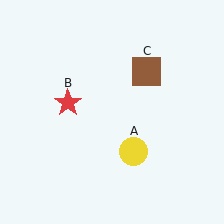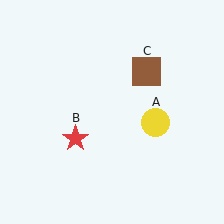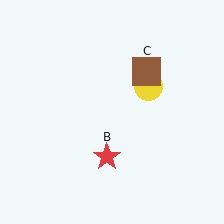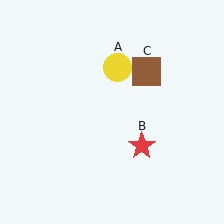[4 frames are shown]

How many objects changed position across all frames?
2 objects changed position: yellow circle (object A), red star (object B).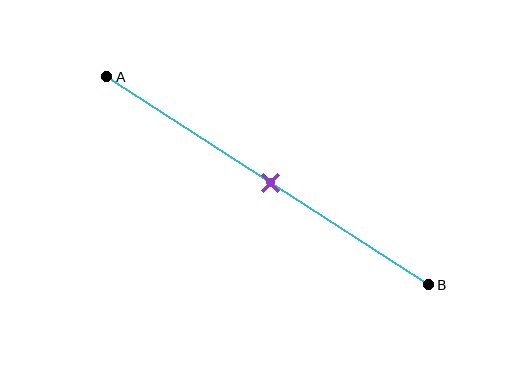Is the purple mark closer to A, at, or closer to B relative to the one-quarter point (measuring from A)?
The purple mark is closer to point B than the one-quarter point of segment AB.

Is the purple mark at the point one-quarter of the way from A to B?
No, the mark is at about 50% from A, not at the 25% one-quarter point.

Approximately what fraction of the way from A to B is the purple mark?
The purple mark is approximately 50% of the way from A to B.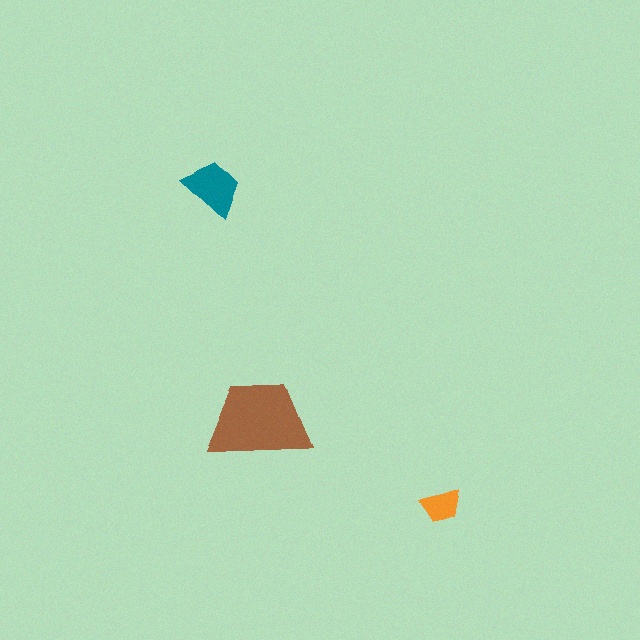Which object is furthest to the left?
The teal trapezoid is leftmost.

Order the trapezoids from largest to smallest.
the brown one, the teal one, the orange one.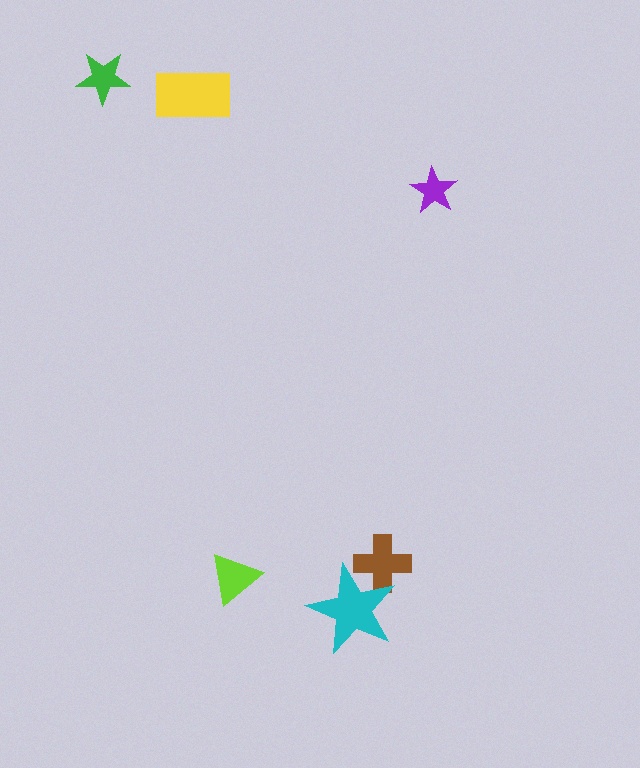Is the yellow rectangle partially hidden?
No, no other shape covers it.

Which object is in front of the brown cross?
The cyan star is in front of the brown cross.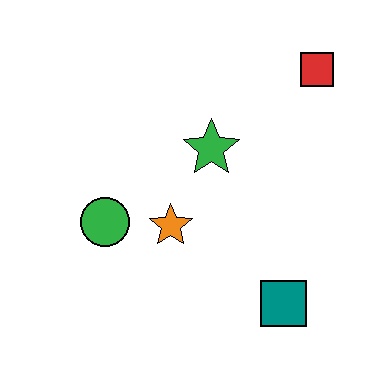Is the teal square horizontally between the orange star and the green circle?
No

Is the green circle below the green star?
Yes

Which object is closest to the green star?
The orange star is closest to the green star.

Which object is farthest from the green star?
The teal square is farthest from the green star.